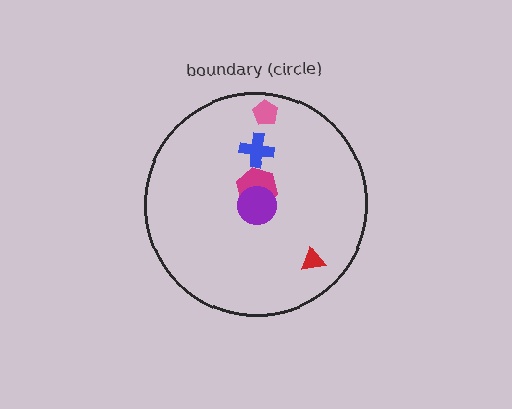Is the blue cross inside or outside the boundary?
Inside.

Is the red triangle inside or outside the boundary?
Inside.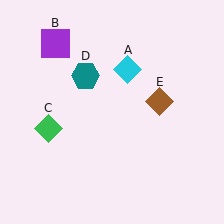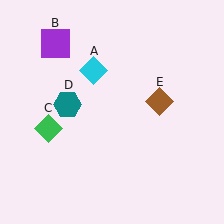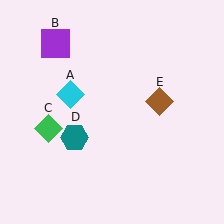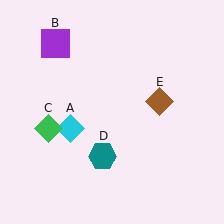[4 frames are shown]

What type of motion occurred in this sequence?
The cyan diamond (object A), teal hexagon (object D) rotated counterclockwise around the center of the scene.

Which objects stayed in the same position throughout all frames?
Purple square (object B) and green diamond (object C) and brown diamond (object E) remained stationary.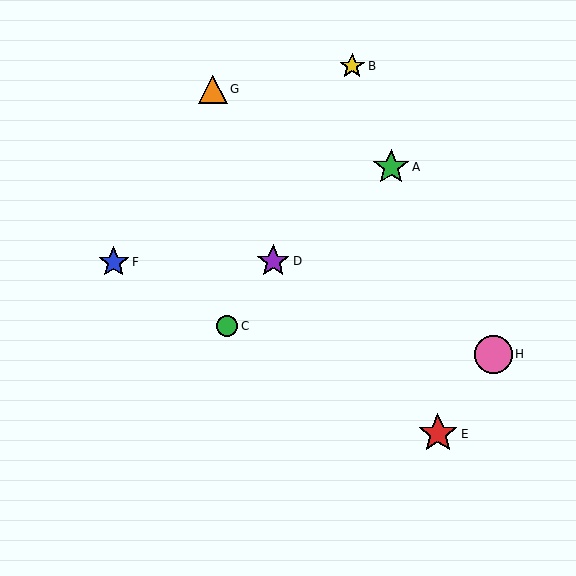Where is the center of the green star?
The center of the green star is at (391, 167).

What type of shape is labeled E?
Shape E is a red star.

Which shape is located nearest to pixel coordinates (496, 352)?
The pink circle (labeled H) at (493, 354) is nearest to that location.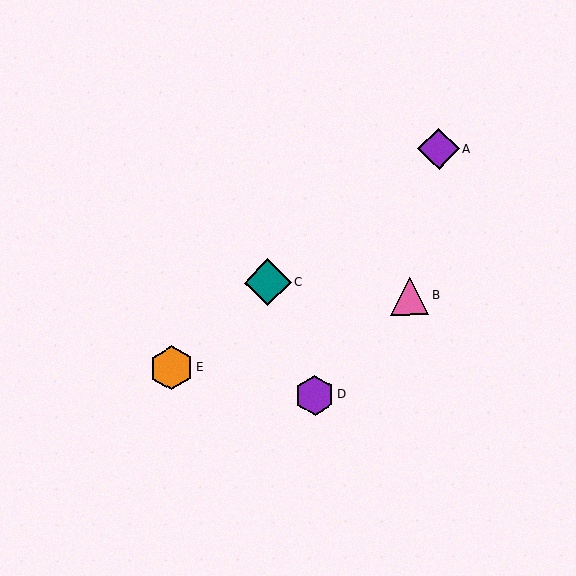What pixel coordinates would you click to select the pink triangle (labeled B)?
Click at (410, 296) to select the pink triangle B.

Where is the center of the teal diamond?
The center of the teal diamond is at (268, 282).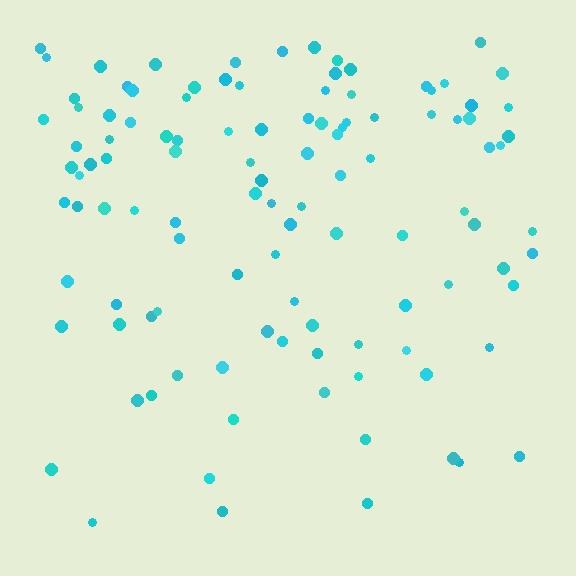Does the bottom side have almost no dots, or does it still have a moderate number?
Still a moderate number, just noticeably fewer than the top.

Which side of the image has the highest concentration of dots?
The top.